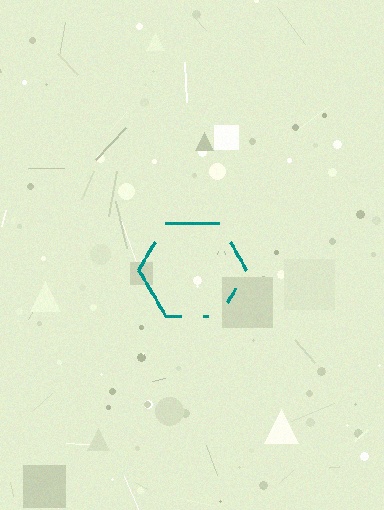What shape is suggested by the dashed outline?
The dashed outline suggests a hexagon.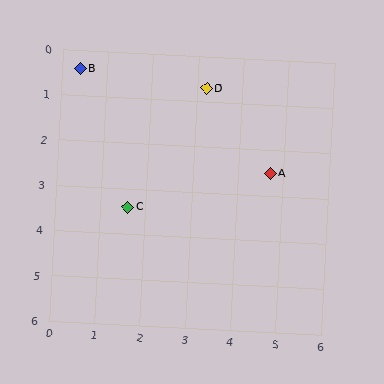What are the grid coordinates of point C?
Point C is at approximately (1.6, 3.4).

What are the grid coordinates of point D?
Point D is at approximately (3.2, 0.7).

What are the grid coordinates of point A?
Point A is at approximately (4.7, 2.5).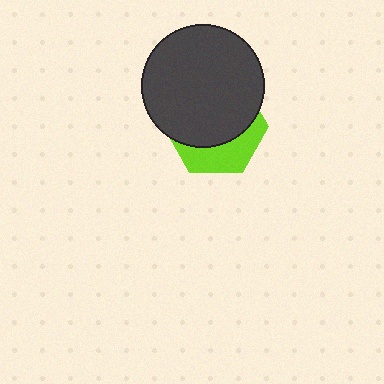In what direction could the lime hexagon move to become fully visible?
The lime hexagon could move down. That would shift it out from behind the dark gray circle entirely.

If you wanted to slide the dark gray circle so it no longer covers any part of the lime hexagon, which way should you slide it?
Slide it up — that is the most direct way to separate the two shapes.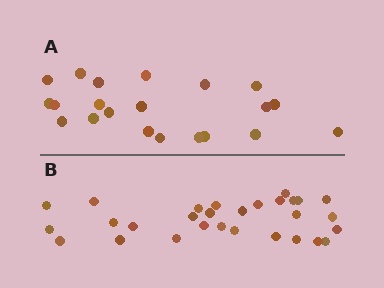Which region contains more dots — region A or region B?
Region B (the bottom region) has more dots.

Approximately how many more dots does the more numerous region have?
Region B has roughly 8 or so more dots than region A.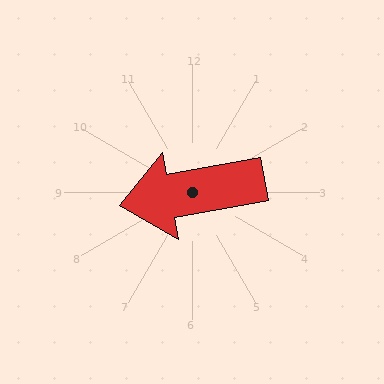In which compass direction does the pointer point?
West.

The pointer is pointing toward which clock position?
Roughly 9 o'clock.